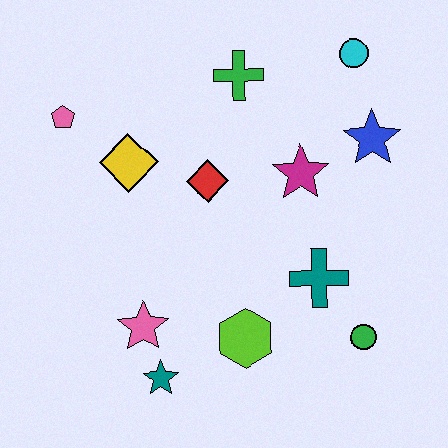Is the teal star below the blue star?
Yes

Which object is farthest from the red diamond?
The green circle is farthest from the red diamond.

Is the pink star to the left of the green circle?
Yes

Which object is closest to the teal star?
The pink star is closest to the teal star.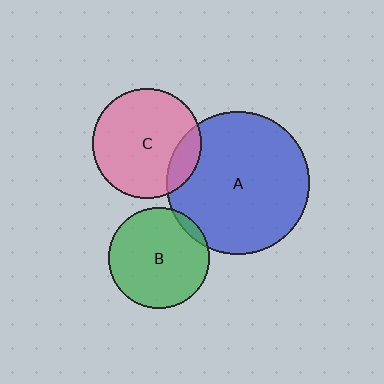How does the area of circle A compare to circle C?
Approximately 1.7 times.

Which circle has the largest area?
Circle A (blue).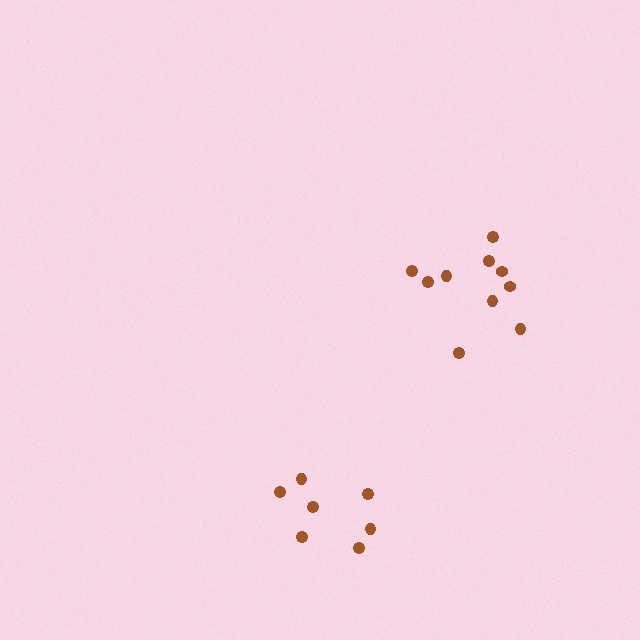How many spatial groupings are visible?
There are 2 spatial groupings.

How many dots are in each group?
Group 1: 7 dots, Group 2: 10 dots (17 total).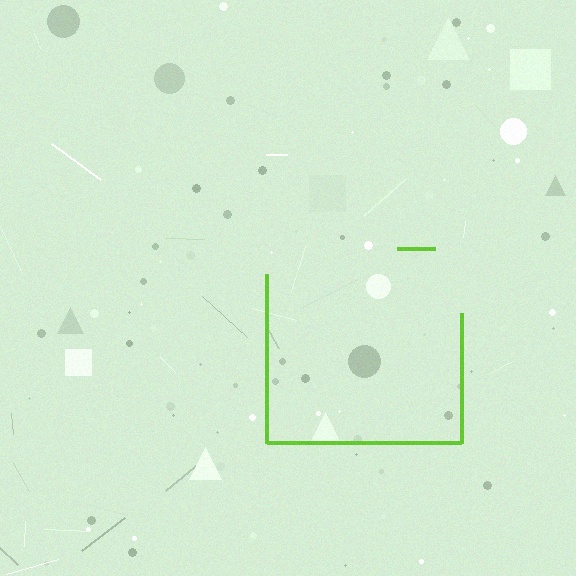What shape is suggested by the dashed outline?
The dashed outline suggests a square.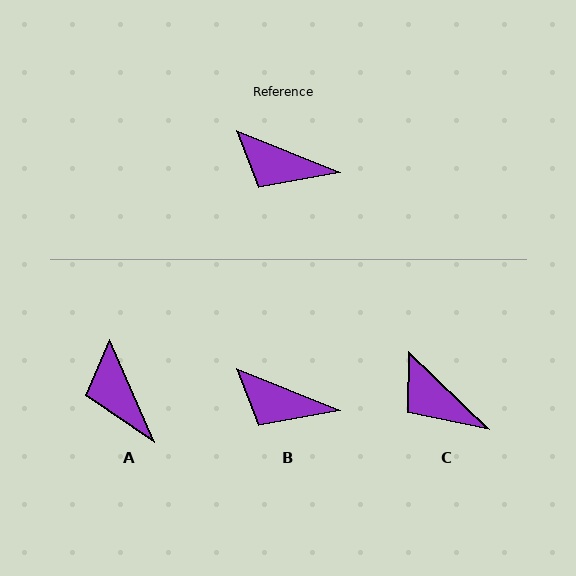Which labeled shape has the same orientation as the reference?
B.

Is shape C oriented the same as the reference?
No, it is off by about 22 degrees.